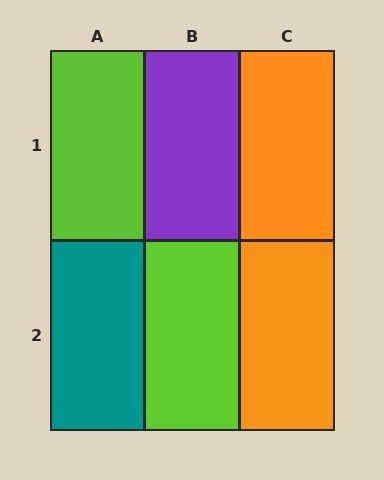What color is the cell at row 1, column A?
Lime.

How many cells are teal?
1 cell is teal.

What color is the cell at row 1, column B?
Purple.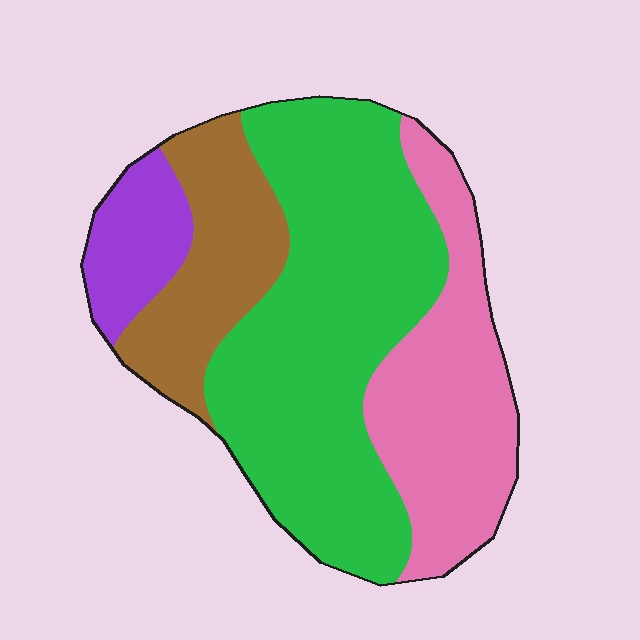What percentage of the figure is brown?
Brown covers about 15% of the figure.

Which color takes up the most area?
Green, at roughly 50%.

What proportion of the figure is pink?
Pink takes up between a sixth and a third of the figure.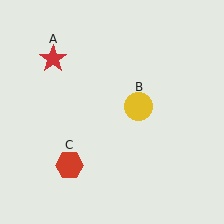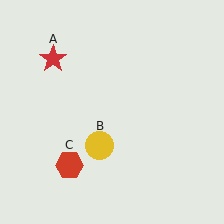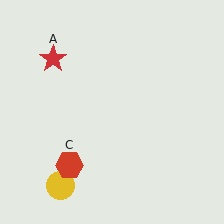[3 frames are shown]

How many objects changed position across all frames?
1 object changed position: yellow circle (object B).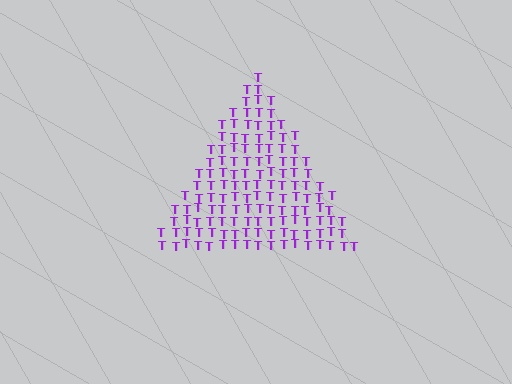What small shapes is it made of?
It is made of small letter T's.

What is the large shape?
The large shape is a triangle.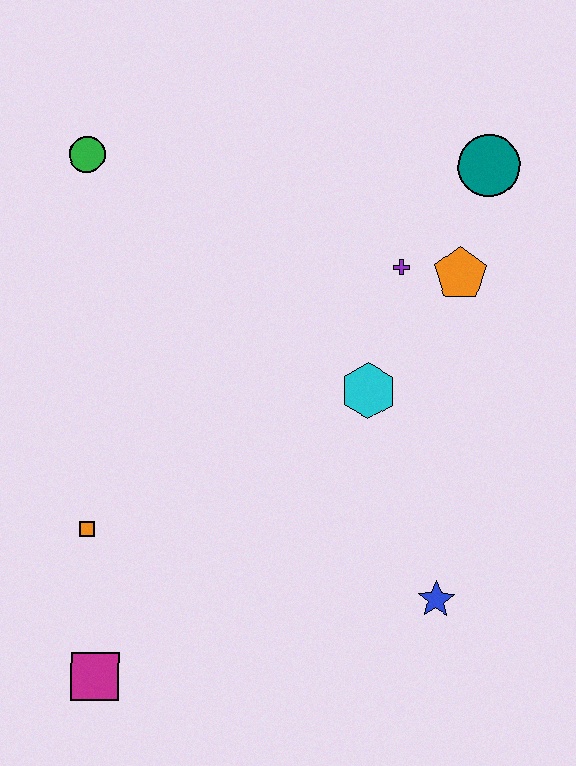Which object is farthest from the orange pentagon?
The magenta square is farthest from the orange pentagon.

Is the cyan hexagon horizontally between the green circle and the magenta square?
No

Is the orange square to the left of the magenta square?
Yes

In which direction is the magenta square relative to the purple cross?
The magenta square is below the purple cross.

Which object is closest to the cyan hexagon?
The purple cross is closest to the cyan hexagon.